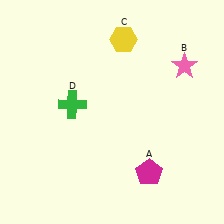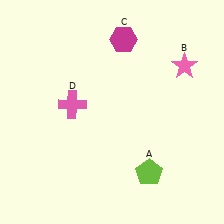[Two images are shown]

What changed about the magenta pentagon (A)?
In Image 1, A is magenta. In Image 2, it changed to lime.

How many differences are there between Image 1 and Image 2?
There are 3 differences between the two images.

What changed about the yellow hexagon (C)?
In Image 1, C is yellow. In Image 2, it changed to magenta.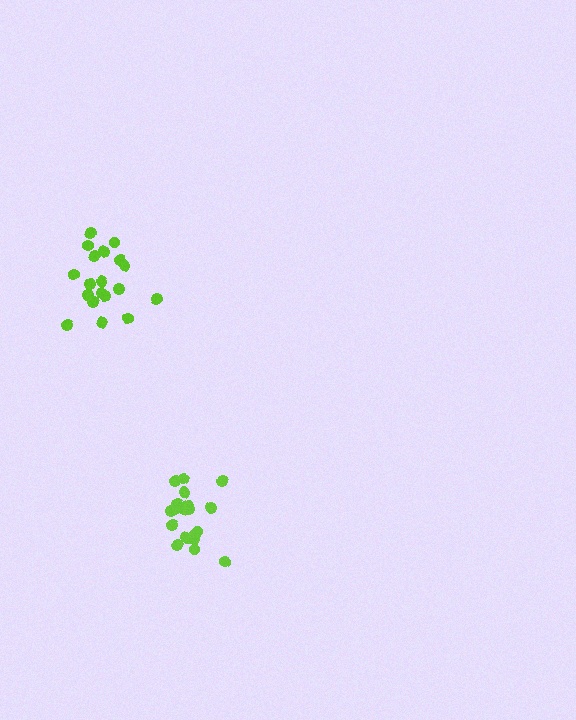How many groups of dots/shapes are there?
There are 2 groups.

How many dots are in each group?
Group 1: 21 dots, Group 2: 19 dots (40 total).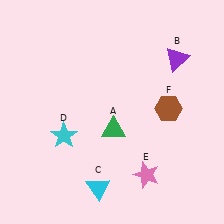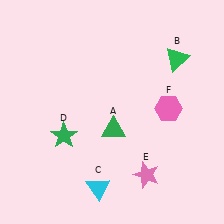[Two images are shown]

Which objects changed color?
B changed from purple to green. D changed from cyan to green. F changed from brown to pink.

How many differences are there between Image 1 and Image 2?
There are 3 differences between the two images.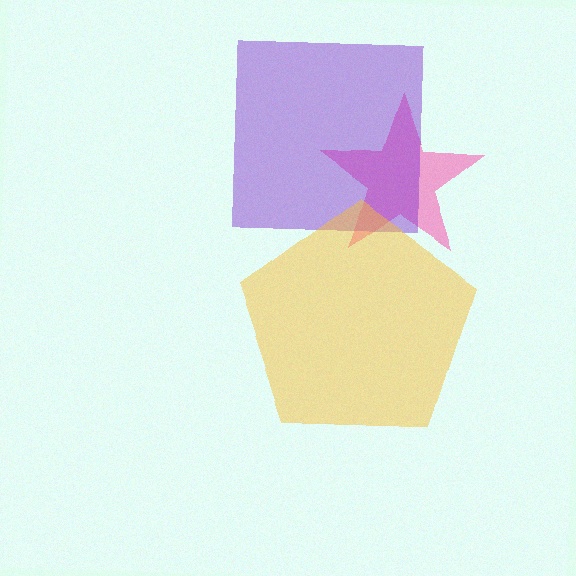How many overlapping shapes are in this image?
There are 3 overlapping shapes in the image.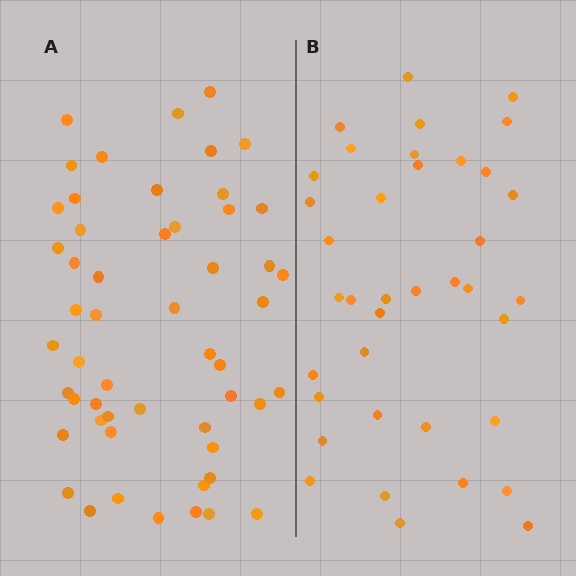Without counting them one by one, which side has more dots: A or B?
Region A (the left region) has more dots.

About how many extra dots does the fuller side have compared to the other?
Region A has approximately 15 more dots than region B.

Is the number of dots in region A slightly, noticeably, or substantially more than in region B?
Region A has noticeably more, but not dramatically so. The ratio is roughly 1.4 to 1.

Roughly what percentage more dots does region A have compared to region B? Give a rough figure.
About 40% more.